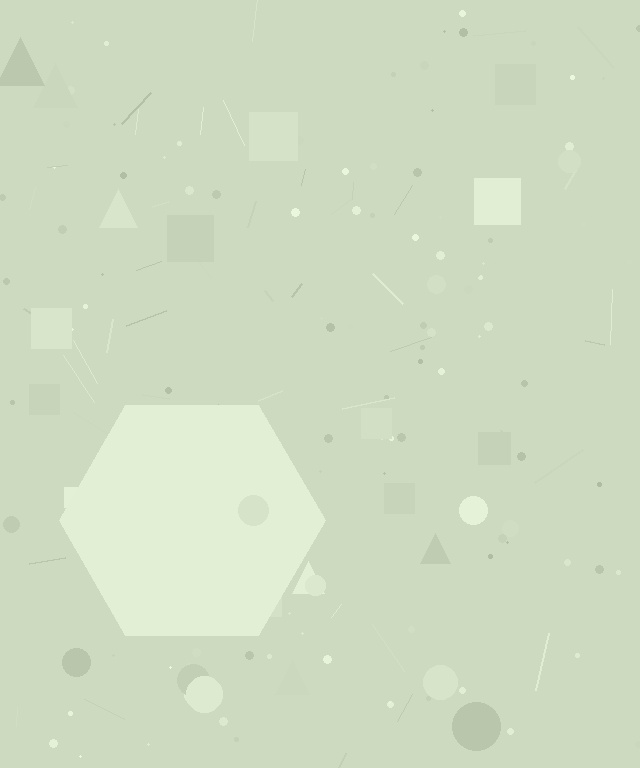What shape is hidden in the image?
A hexagon is hidden in the image.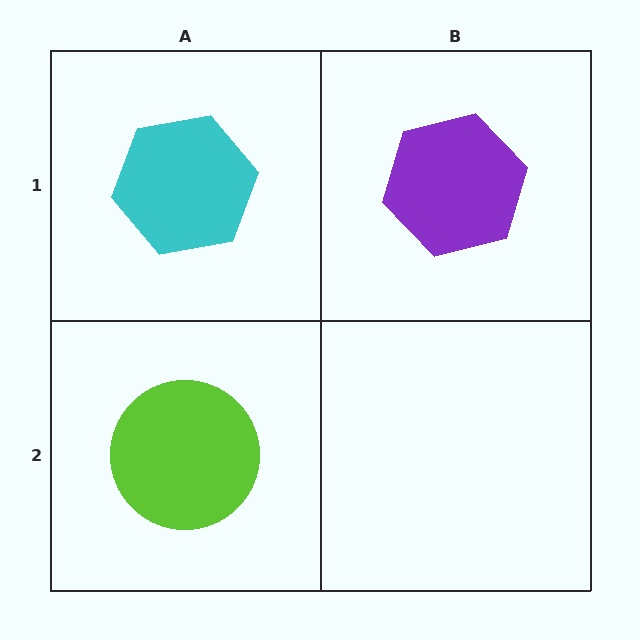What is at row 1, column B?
A purple hexagon.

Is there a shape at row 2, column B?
No, that cell is empty.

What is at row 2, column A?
A lime circle.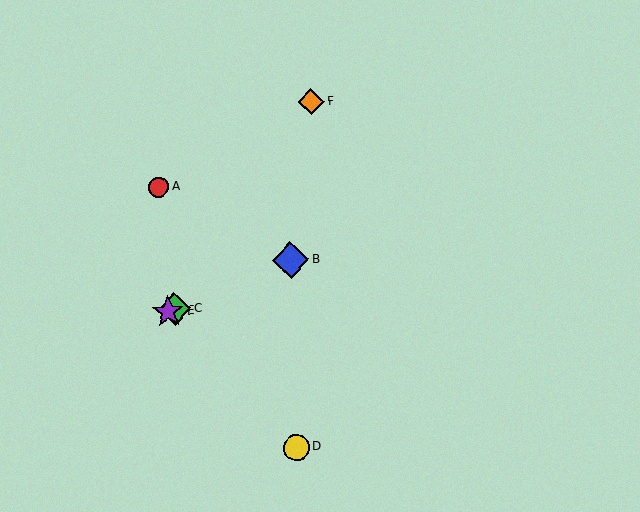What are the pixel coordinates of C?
Object C is at (174, 309).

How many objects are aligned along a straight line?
3 objects (B, C, E) are aligned along a straight line.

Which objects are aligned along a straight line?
Objects B, C, E are aligned along a straight line.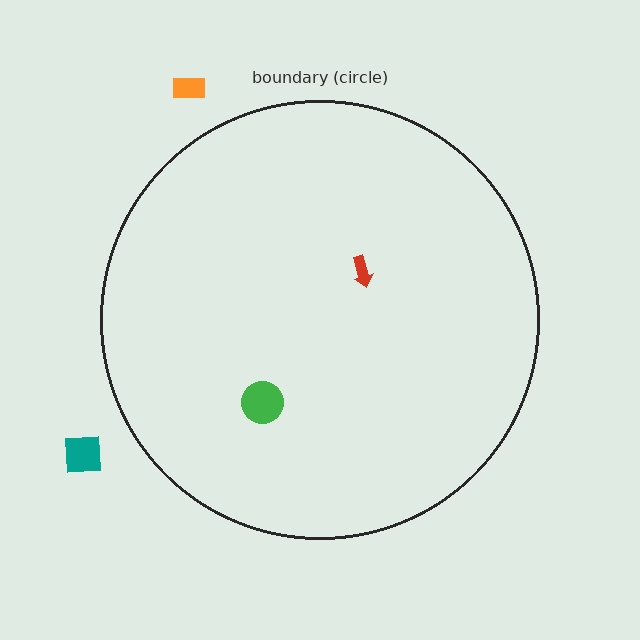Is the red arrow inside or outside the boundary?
Inside.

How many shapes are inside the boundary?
2 inside, 2 outside.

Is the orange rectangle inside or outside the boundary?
Outside.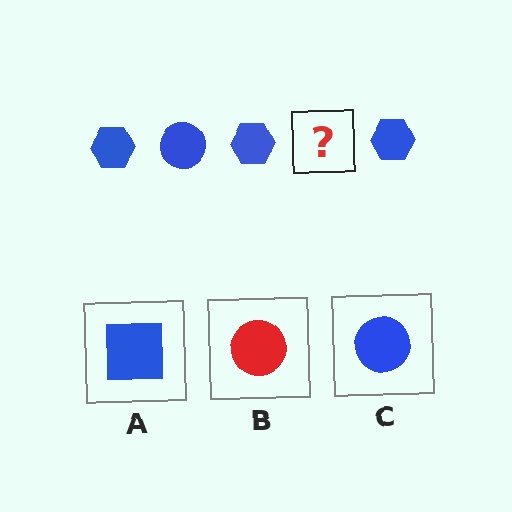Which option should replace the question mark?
Option C.